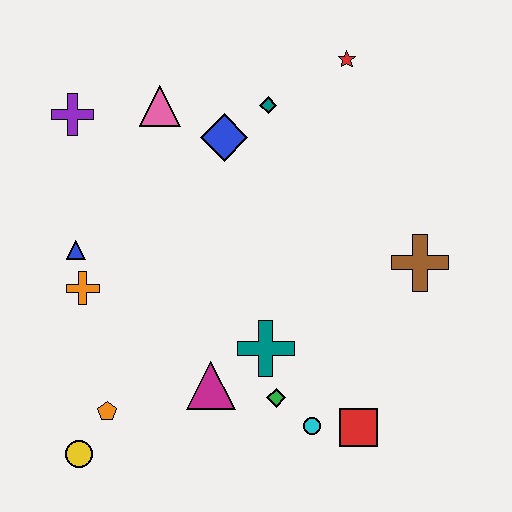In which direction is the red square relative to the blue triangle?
The red square is to the right of the blue triangle.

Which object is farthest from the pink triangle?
The red square is farthest from the pink triangle.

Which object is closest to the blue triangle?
The orange cross is closest to the blue triangle.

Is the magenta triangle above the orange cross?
No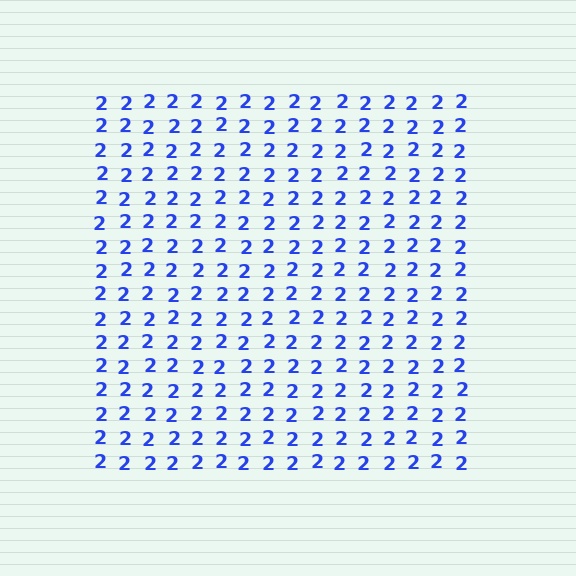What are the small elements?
The small elements are digit 2's.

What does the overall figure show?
The overall figure shows a square.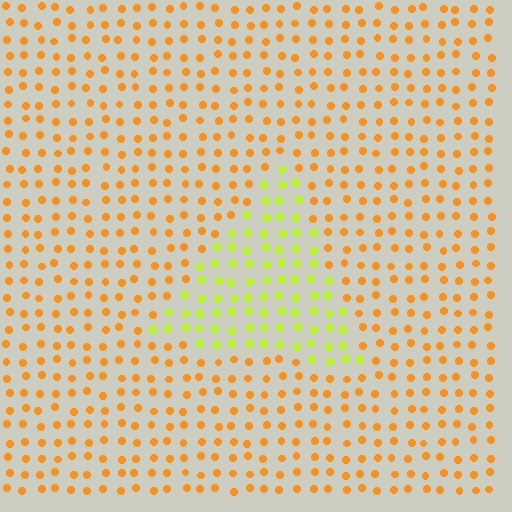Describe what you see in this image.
The image is filled with small orange elements in a uniform arrangement. A triangle-shaped region is visible where the elements are tinted to a slightly different hue, forming a subtle color boundary.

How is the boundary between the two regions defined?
The boundary is defined purely by a slight shift in hue (about 47 degrees). Spacing, size, and orientation are identical on both sides.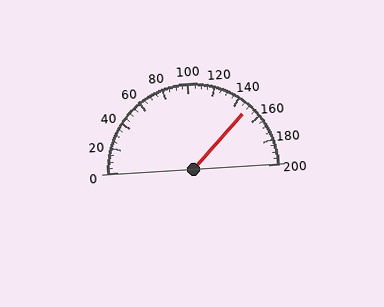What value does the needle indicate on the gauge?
The needle indicates approximately 150.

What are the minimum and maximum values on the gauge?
The gauge ranges from 0 to 200.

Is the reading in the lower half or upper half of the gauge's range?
The reading is in the upper half of the range (0 to 200).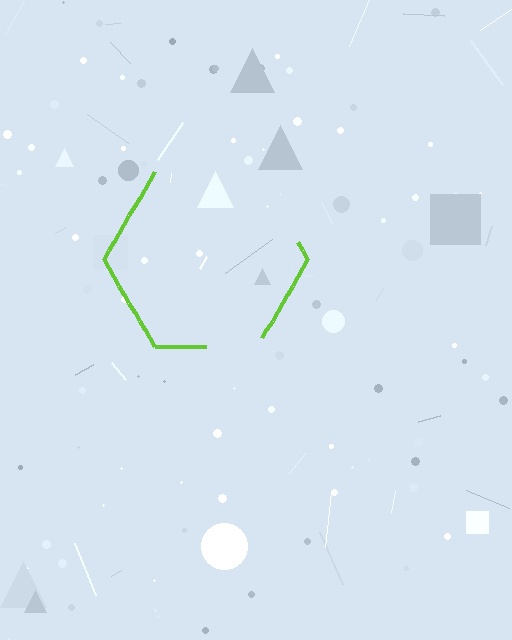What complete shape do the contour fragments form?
The contour fragments form a hexagon.